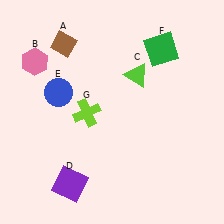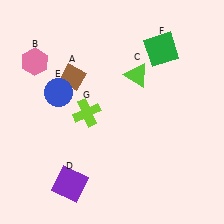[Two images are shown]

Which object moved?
The brown diamond (A) moved down.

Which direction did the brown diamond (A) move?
The brown diamond (A) moved down.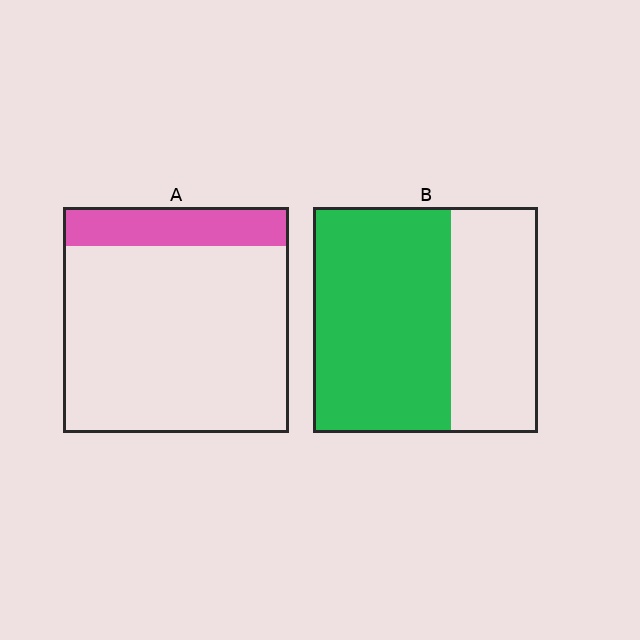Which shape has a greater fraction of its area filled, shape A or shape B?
Shape B.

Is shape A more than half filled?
No.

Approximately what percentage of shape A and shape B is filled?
A is approximately 15% and B is approximately 60%.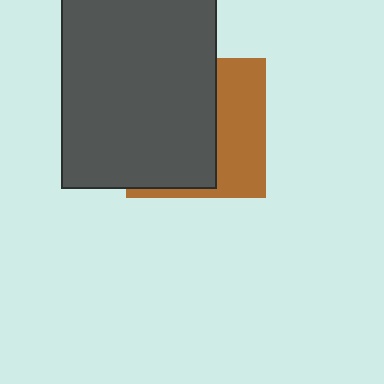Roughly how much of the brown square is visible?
A small part of it is visible (roughly 38%).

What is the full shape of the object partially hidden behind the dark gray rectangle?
The partially hidden object is a brown square.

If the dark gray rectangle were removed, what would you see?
You would see the complete brown square.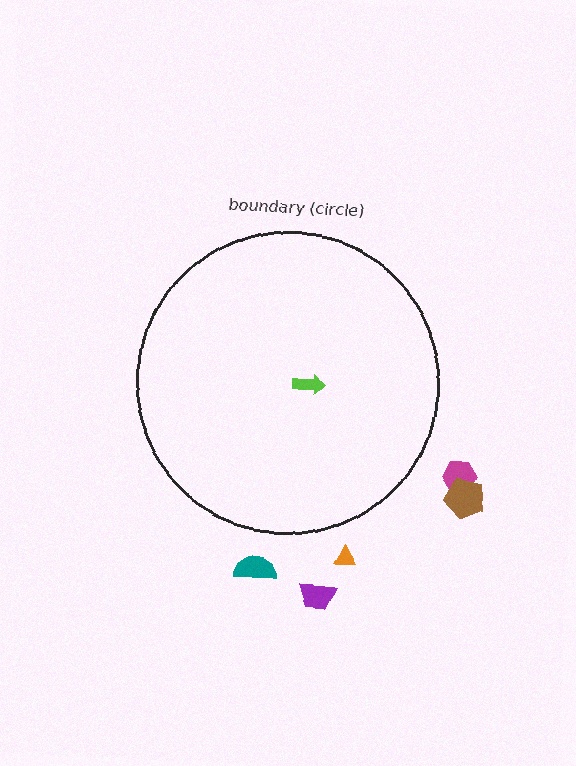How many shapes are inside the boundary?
1 inside, 5 outside.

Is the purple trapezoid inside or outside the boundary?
Outside.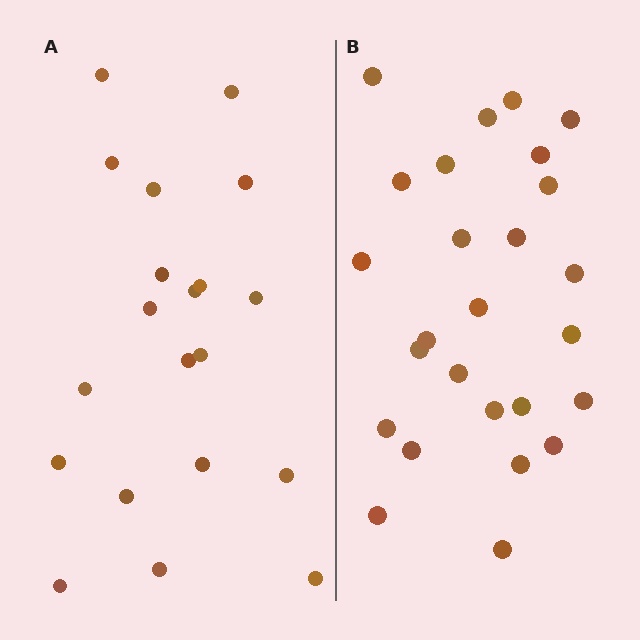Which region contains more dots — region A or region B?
Region B (the right region) has more dots.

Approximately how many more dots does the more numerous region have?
Region B has about 6 more dots than region A.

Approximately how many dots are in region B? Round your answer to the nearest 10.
About 30 dots. (The exact count is 26, which rounds to 30.)